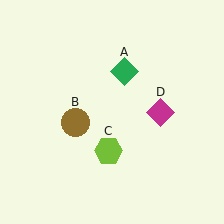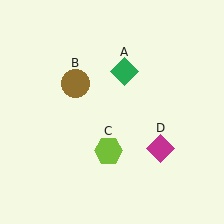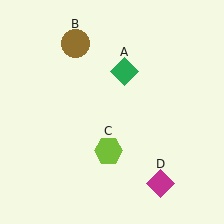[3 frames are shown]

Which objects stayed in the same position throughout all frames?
Green diamond (object A) and lime hexagon (object C) remained stationary.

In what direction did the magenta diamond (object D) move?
The magenta diamond (object D) moved down.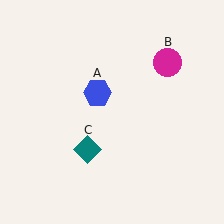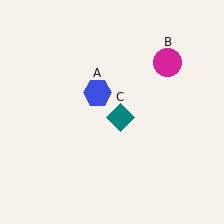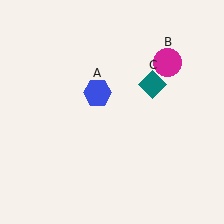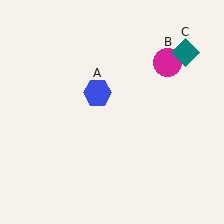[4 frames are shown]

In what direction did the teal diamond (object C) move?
The teal diamond (object C) moved up and to the right.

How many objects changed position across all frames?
1 object changed position: teal diamond (object C).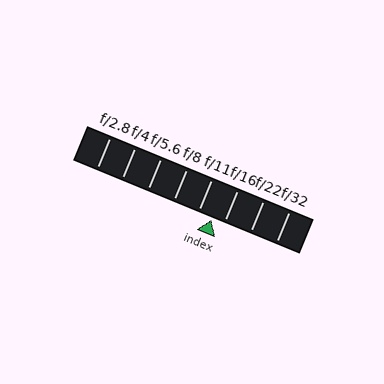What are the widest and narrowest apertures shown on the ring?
The widest aperture shown is f/2.8 and the narrowest is f/32.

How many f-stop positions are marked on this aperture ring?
There are 8 f-stop positions marked.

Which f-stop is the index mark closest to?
The index mark is closest to f/16.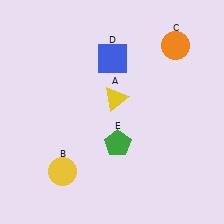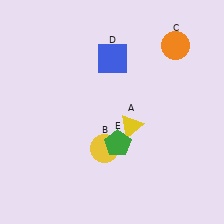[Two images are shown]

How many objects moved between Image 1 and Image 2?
2 objects moved between the two images.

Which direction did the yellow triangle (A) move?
The yellow triangle (A) moved down.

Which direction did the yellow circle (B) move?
The yellow circle (B) moved right.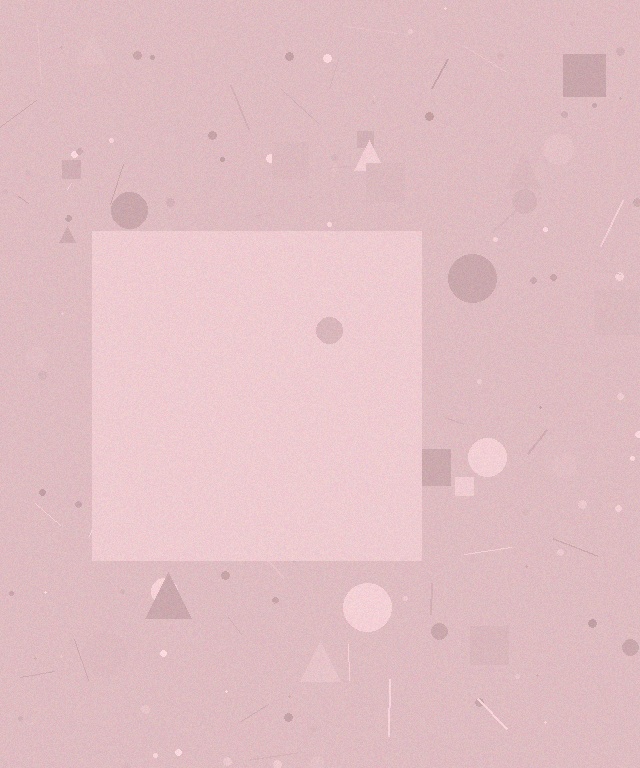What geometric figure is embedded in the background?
A square is embedded in the background.